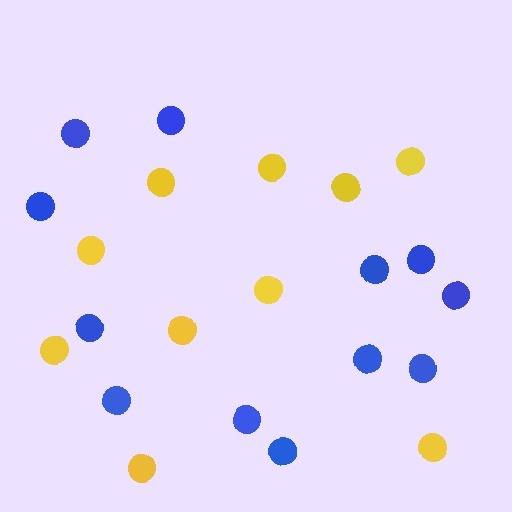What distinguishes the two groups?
There are 2 groups: one group of yellow circles (10) and one group of blue circles (12).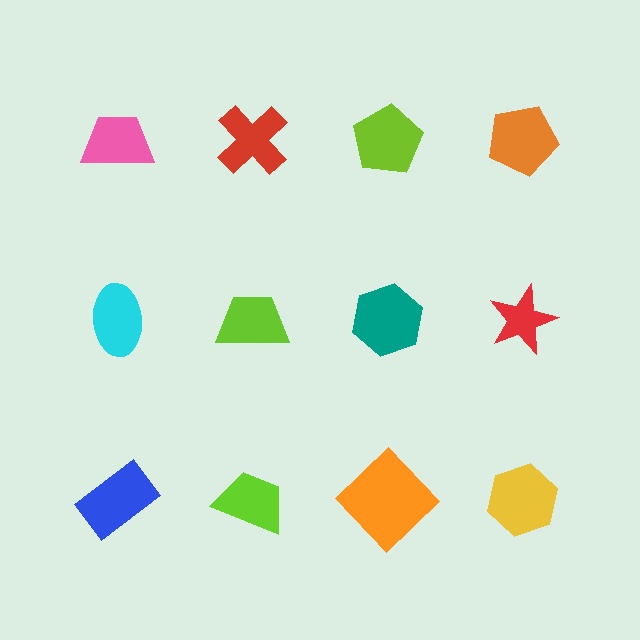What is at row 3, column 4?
A yellow hexagon.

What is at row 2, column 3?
A teal hexagon.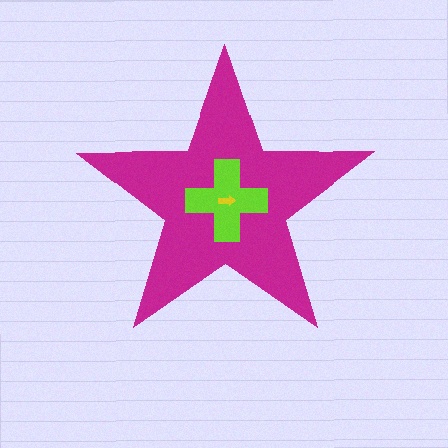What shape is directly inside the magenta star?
The lime cross.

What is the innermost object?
The yellow arrow.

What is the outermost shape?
The magenta star.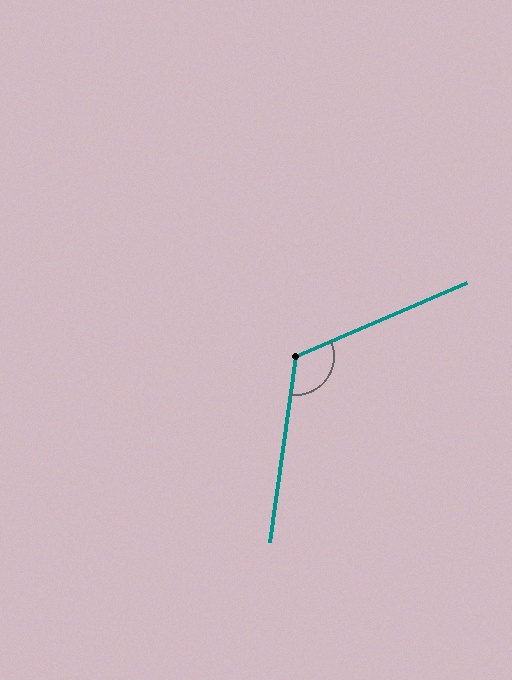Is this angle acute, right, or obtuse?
It is obtuse.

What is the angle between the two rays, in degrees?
Approximately 122 degrees.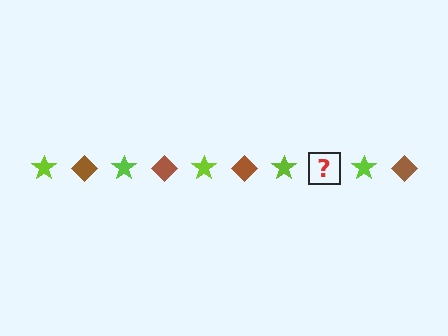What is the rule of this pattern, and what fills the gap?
The rule is that the pattern alternates between lime star and brown diamond. The gap should be filled with a brown diamond.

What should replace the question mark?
The question mark should be replaced with a brown diamond.